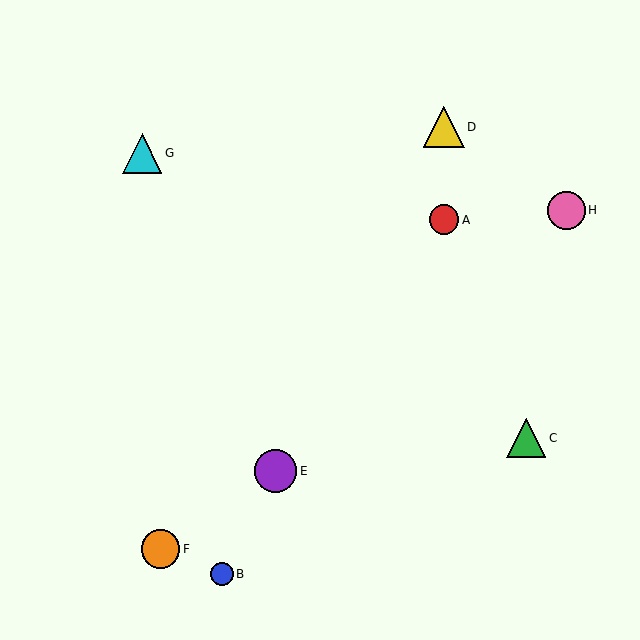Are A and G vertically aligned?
No, A is at x≈444 and G is at x≈142.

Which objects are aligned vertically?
Objects A, D are aligned vertically.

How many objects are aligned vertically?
2 objects (A, D) are aligned vertically.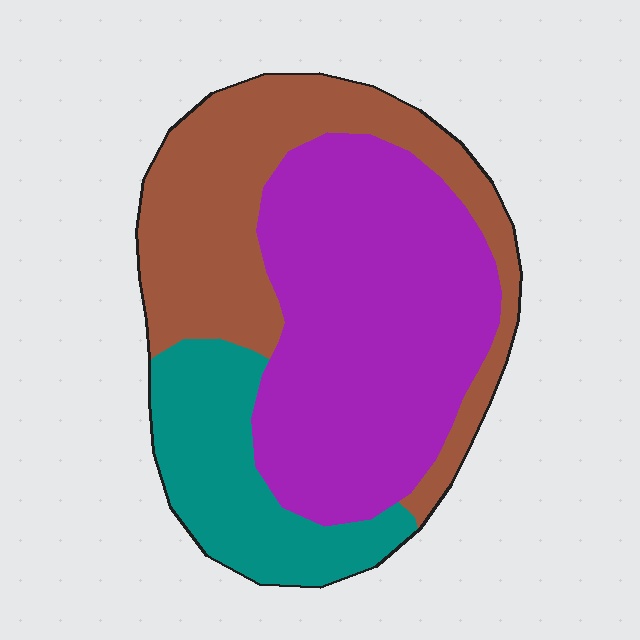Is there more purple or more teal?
Purple.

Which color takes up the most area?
Purple, at roughly 45%.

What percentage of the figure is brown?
Brown covers about 35% of the figure.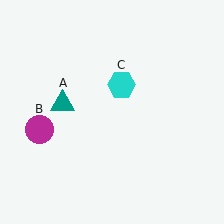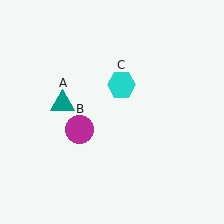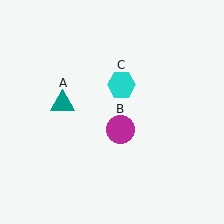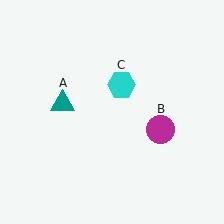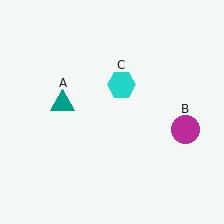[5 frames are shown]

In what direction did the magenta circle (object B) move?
The magenta circle (object B) moved right.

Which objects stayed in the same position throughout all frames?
Teal triangle (object A) and cyan hexagon (object C) remained stationary.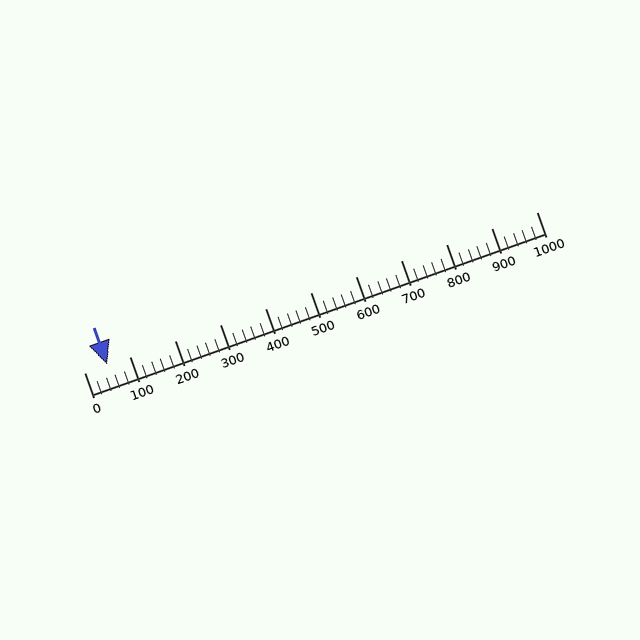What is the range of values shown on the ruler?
The ruler shows values from 0 to 1000.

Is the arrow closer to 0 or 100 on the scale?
The arrow is closer to 100.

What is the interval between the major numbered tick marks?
The major tick marks are spaced 100 units apart.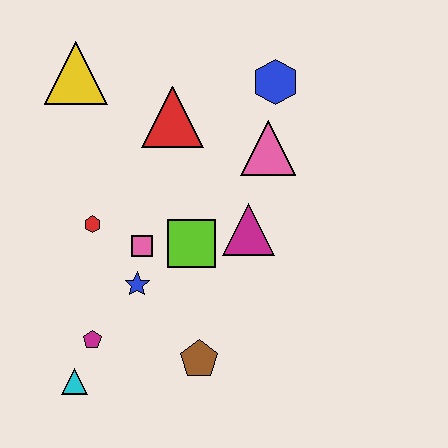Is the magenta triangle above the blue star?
Yes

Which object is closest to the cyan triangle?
The magenta pentagon is closest to the cyan triangle.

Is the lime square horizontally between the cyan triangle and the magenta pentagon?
No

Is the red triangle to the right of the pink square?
Yes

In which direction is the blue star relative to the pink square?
The blue star is below the pink square.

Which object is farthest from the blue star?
The blue hexagon is farthest from the blue star.